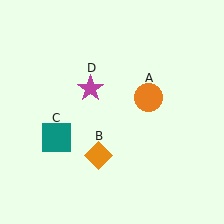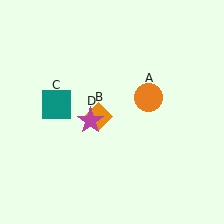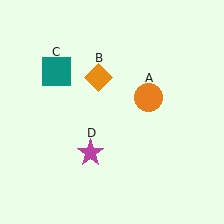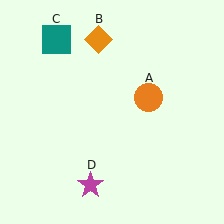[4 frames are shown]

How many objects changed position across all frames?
3 objects changed position: orange diamond (object B), teal square (object C), magenta star (object D).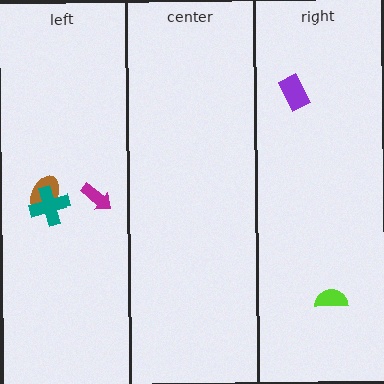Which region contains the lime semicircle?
The right region.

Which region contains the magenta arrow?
The left region.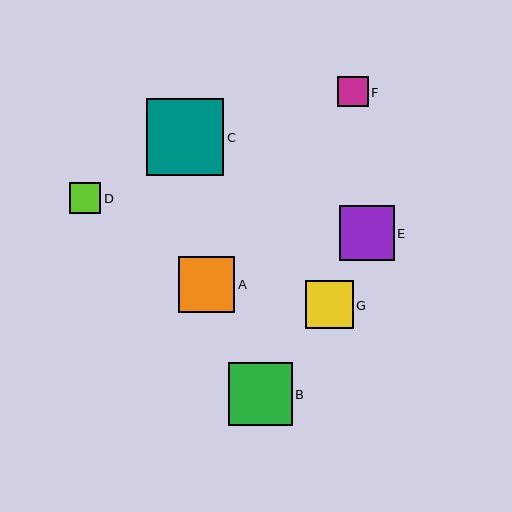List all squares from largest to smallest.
From largest to smallest: C, B, A, E, G, D, F.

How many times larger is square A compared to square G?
Square A is approximately 1.2 times the size of square G.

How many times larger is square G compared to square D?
Square G is approximately 1.5 times the size of square D.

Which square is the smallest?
Square F is the smallest with a size of approximately 30 pixels.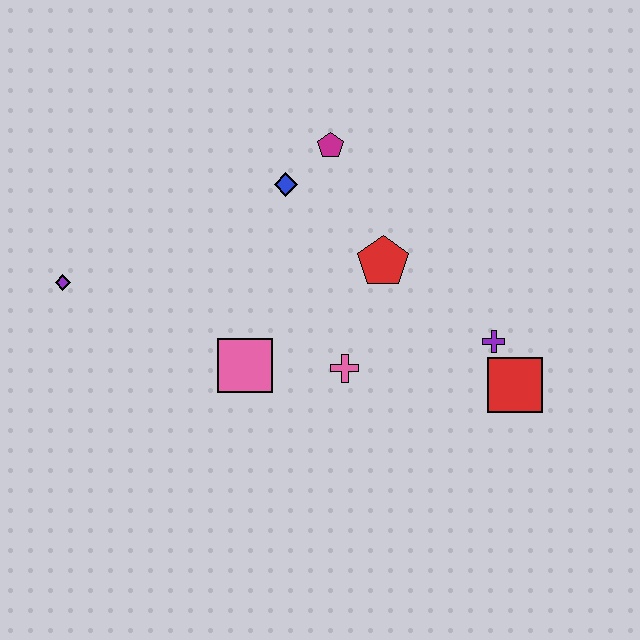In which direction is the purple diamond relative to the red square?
The purple diamond is to the left of the red square.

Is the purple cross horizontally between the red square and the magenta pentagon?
Yes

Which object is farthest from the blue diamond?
The red square is farthest from the blue diamond.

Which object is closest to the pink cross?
The pink square is closest to the pink cross.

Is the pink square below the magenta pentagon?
Yes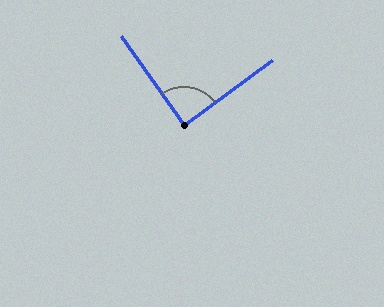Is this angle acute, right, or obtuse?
It is approximately a right angle.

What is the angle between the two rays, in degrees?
Approximately 88 degrees.